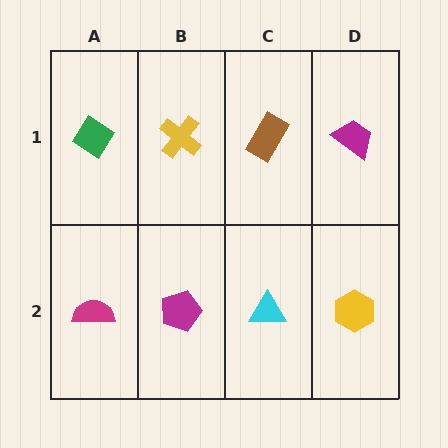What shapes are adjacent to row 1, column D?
A yellow hexagon (row 2, column D), a brown rectangle (row 1, column C).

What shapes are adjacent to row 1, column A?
A magenta semicircle (row 2, column A), a yellow cross (row 1, column B).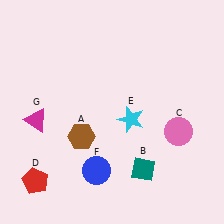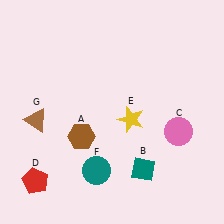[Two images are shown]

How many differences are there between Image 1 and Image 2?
There are 3 differences between the two images.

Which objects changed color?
E changed from cyan to yellow. F changed from blue to teal. G changed from magenta to brown.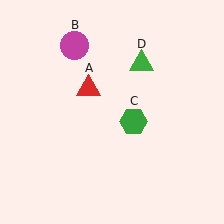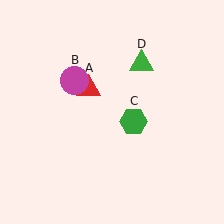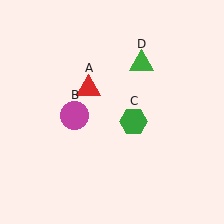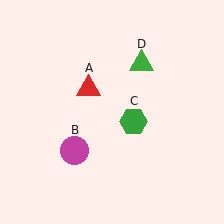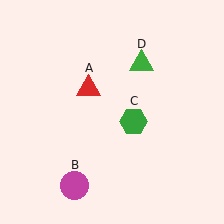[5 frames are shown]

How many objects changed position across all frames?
1 object changed position: magenta circle (object B).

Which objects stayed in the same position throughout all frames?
Red triangle (object A) and green hexagon (object C) and green triangle (object D) remained stationary.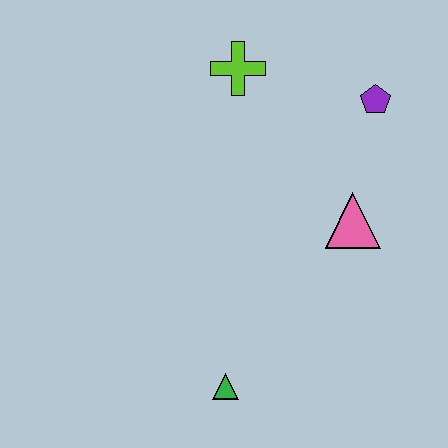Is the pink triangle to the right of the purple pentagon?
No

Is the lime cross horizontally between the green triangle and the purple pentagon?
Yes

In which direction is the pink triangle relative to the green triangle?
The pink triangle is above the green triangle.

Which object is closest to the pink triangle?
The purple pentagon is closest to the pink triangle.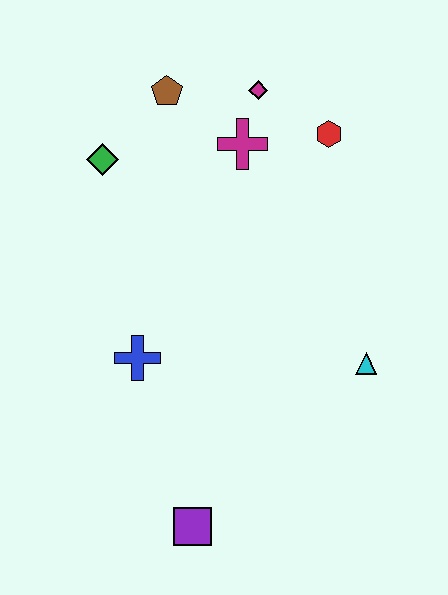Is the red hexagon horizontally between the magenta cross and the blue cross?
No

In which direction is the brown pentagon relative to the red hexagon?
The brown pentagon is to the left of the red hexagon.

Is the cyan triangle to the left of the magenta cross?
No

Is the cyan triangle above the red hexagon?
No